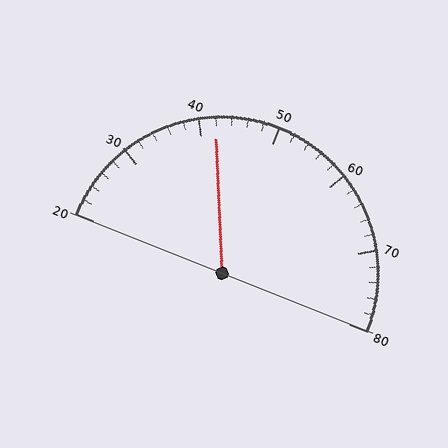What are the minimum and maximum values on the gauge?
The gauge ranges from 20 to 80.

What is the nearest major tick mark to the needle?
The nearest major tick mark is 40.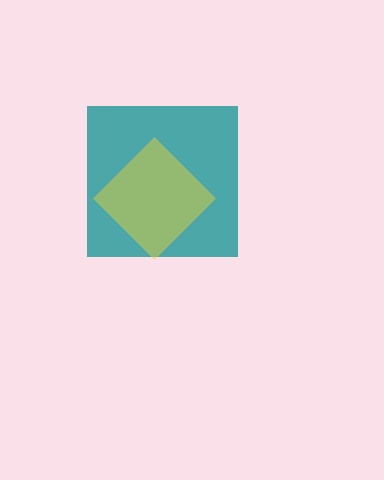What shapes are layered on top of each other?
The layered shapes are: a teal square, a yellow diamond.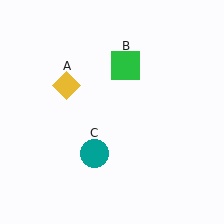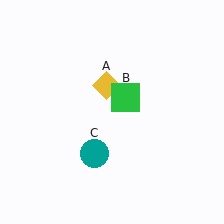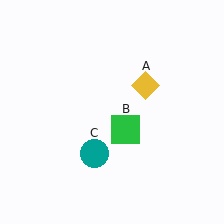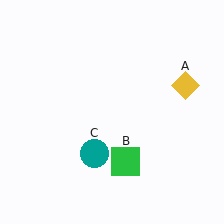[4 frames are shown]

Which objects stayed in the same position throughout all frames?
Teal circle (object C) remained stationary.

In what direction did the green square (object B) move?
The green square (object B) moved down.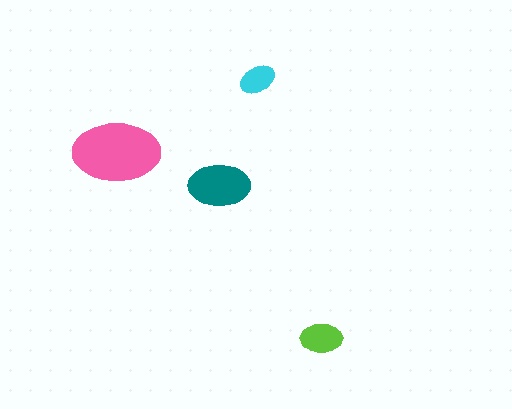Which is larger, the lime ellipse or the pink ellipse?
The pink one.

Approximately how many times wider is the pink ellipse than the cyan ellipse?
About 2.5 times wider.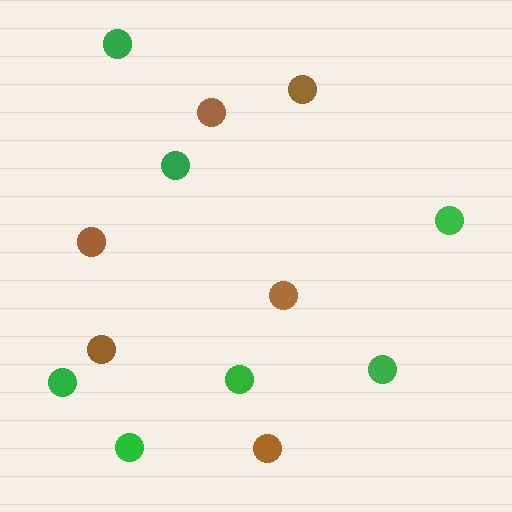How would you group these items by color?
There are 2 groups: one group of brown circles (6) and one group of green circles (7).